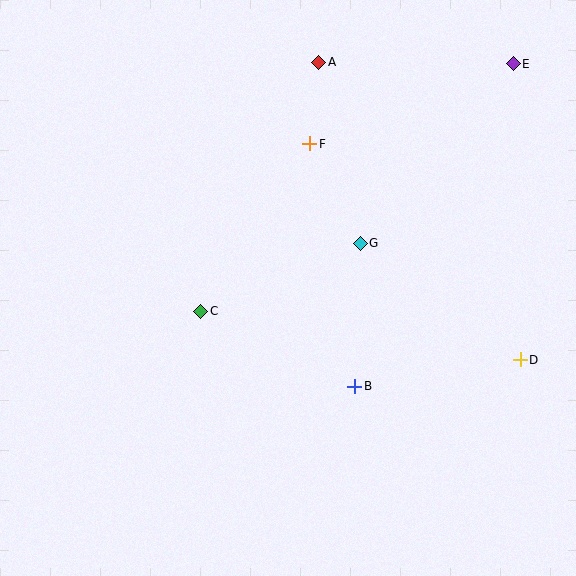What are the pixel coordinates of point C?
Point C is at (201, 311).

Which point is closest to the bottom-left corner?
Point C is closest to the bottom-left corner.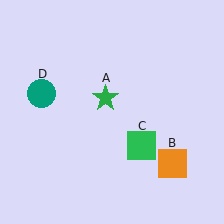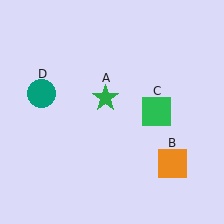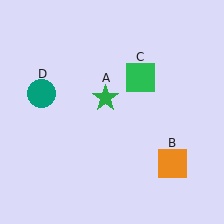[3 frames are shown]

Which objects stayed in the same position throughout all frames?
Green star (object A) and orange square (object B) and teal circle (object D) remained stationary.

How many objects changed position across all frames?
1 object changed position: green square (object C).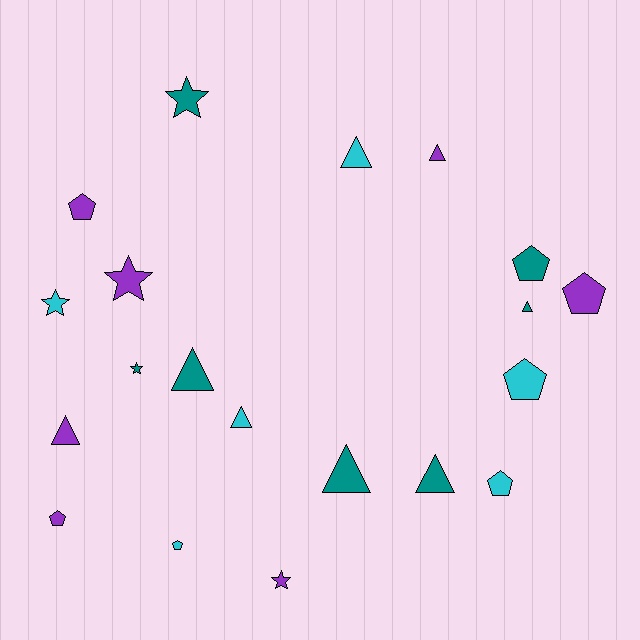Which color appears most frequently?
Purple, with 7 objects.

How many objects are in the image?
There are 20 objects.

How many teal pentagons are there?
There is 1 teal pentagon.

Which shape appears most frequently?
Triangle, with 8 objects.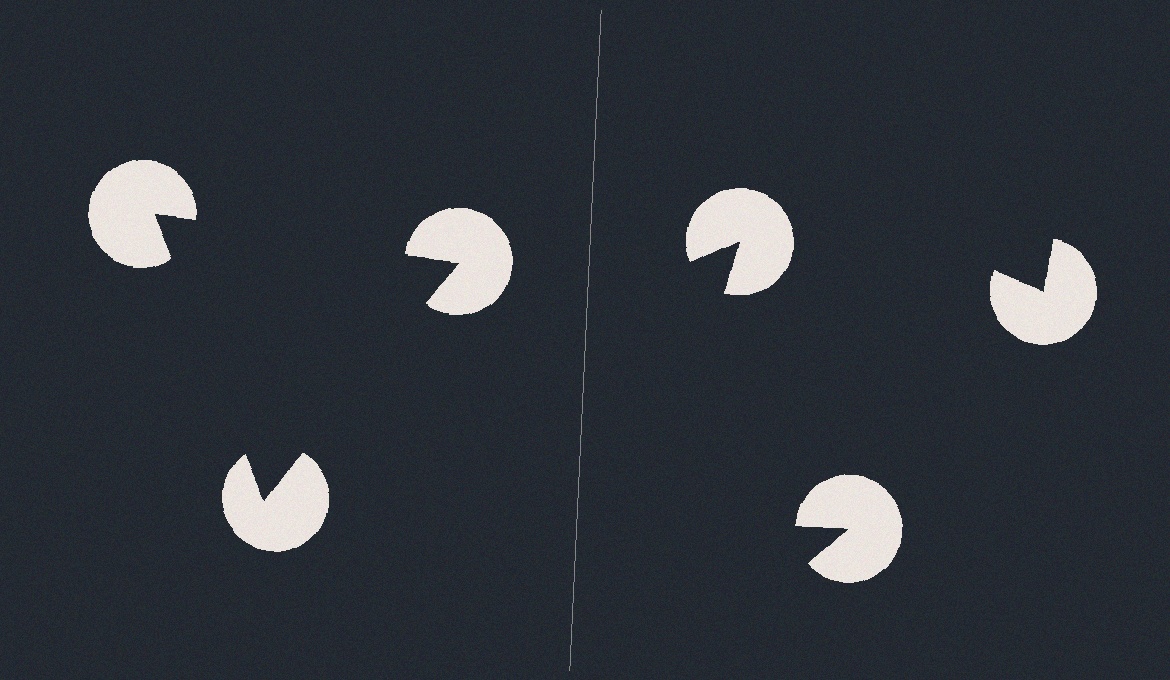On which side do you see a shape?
An illusory triangle appears on the left side. On the right side the wedge cuts are rotated, so no coherent shape forms.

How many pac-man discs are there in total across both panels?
6 — 3 on each side.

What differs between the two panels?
The pac-man discs are positioned identically on both sides; only the wedge orientations differ. On the left they align to a triangle; on the right they are misaligned.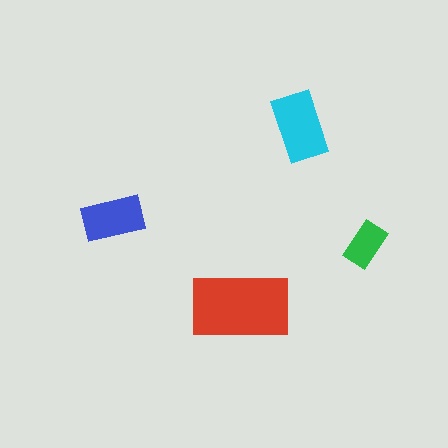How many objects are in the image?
There are 4 objects in the image.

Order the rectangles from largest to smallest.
the red one, the cyan one, the blue one, the green one.